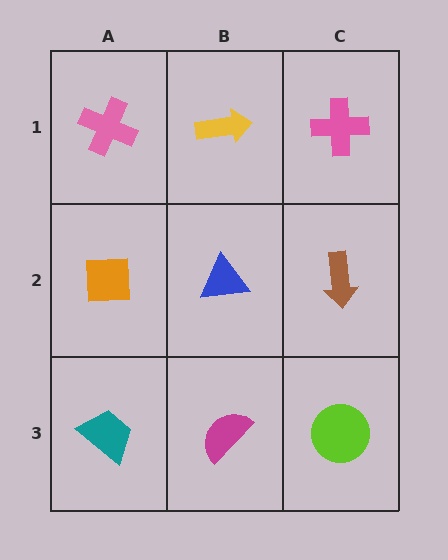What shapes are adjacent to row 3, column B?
A blue triangle (row 2, column B), a teal trapezoid (row 3, column A), a lime circle (row 3, column C).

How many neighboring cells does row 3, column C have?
2.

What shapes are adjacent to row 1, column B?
A blue triangle (row 2, column B), a pink cross (row 1, column A), a pink cross (row 1, column C).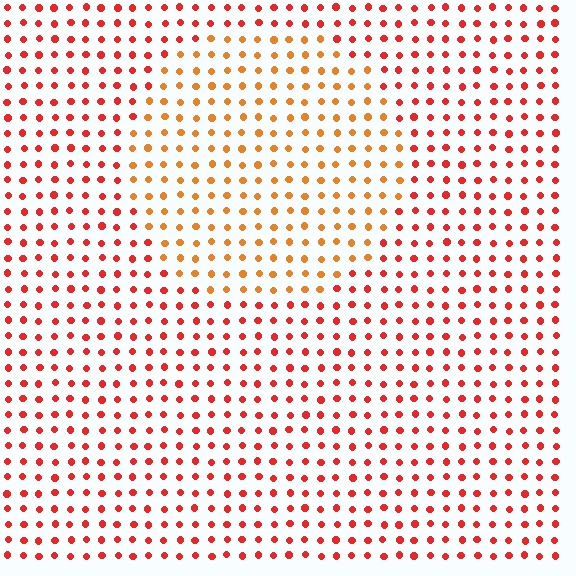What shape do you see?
I see a circle.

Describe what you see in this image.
The image is filled with small red elements in a uniform arrangement. A circle-shaped region is visible where the elements are tinted to a slightly different hue, forming a subtle color boundary.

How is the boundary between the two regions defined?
The boundary is defined purely by a slight shift in hue (about 30 degrees). Spacing, size, and orientation are identical on both sides.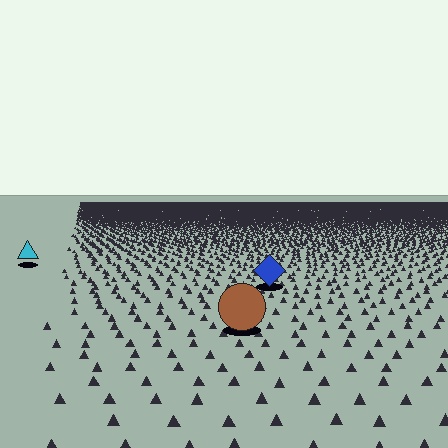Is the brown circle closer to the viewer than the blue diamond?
Yes. The brown circle is closer — you can tell from the texture gradient: the ground texture is coarser near it.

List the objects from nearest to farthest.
From nearest to farthest: the brown circle, the blue diamond, the cyan triangle.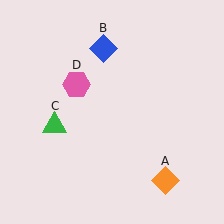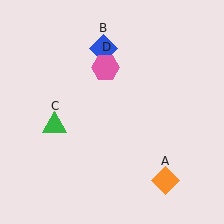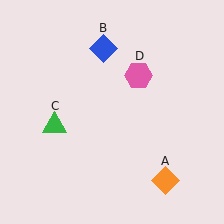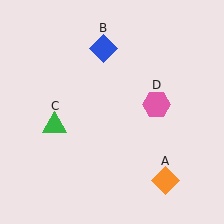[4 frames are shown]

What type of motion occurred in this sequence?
The pink hexagon (object D) rotated clockwise around the center of the scene.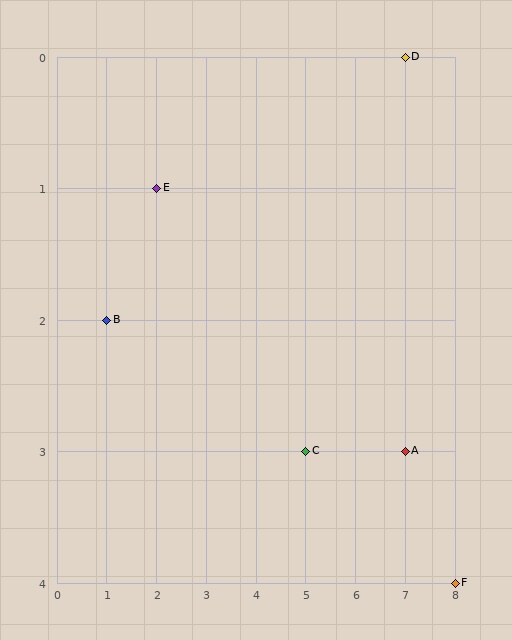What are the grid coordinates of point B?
Point B is at grid coordinates (1, 2).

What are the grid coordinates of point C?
Point C is at grid coordinates (5, 3).